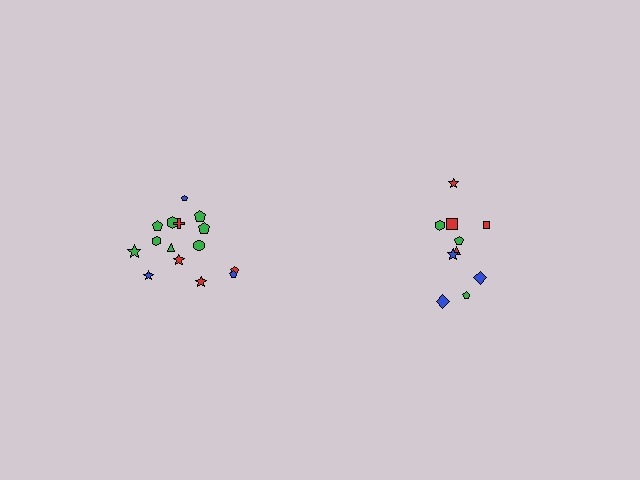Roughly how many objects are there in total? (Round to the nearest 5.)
Roughly 25 objects in total.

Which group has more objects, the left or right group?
The left group.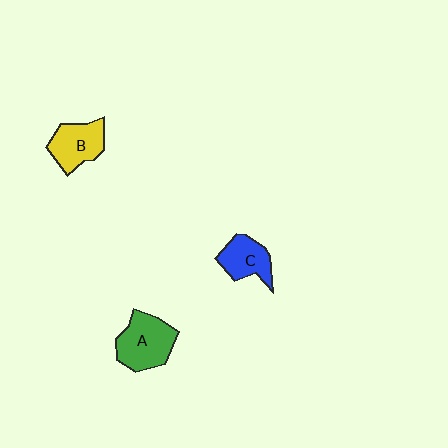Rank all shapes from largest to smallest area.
From largest to smallest: A (green), B (yellow), C (blue).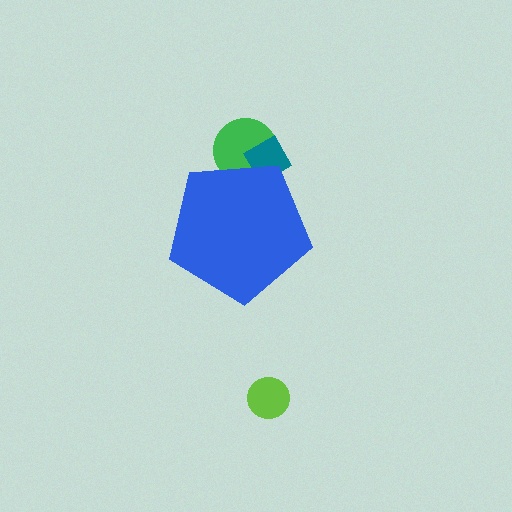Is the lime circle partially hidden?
No, the lime circle is fully visible.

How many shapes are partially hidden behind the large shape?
2 shapes are partially hidden.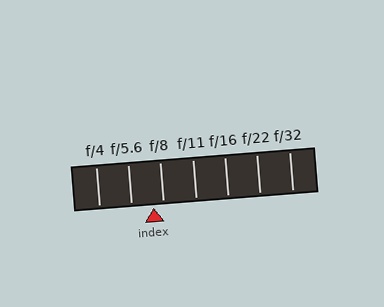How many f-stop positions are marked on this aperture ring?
There are 7 f-stop positions marked.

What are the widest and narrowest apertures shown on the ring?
The widest aperture shown is f/4 and the narrowest is f/32.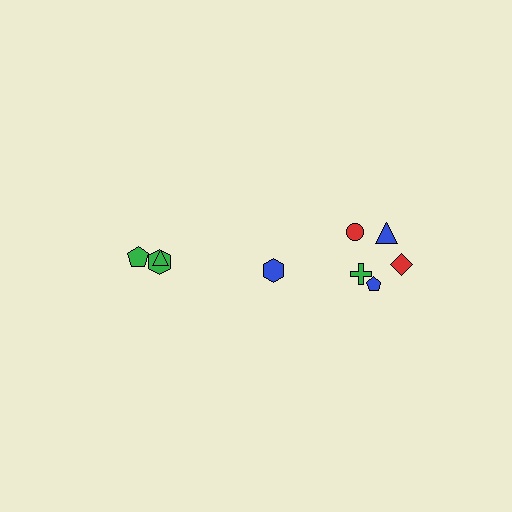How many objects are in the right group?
There are 6 objects.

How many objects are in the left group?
There are 3 objects.